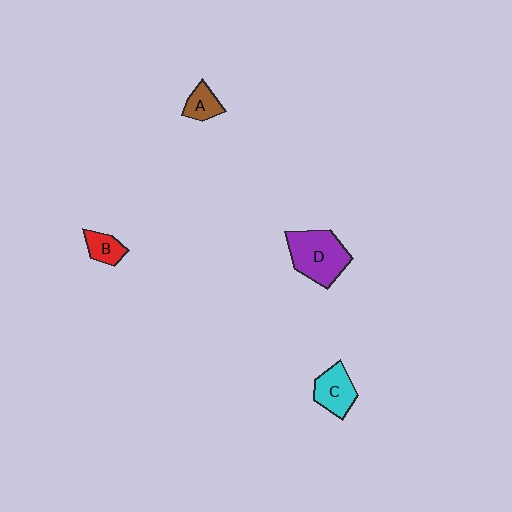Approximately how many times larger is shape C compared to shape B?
Approximately 1.6 times.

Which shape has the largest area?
Shape D (purple).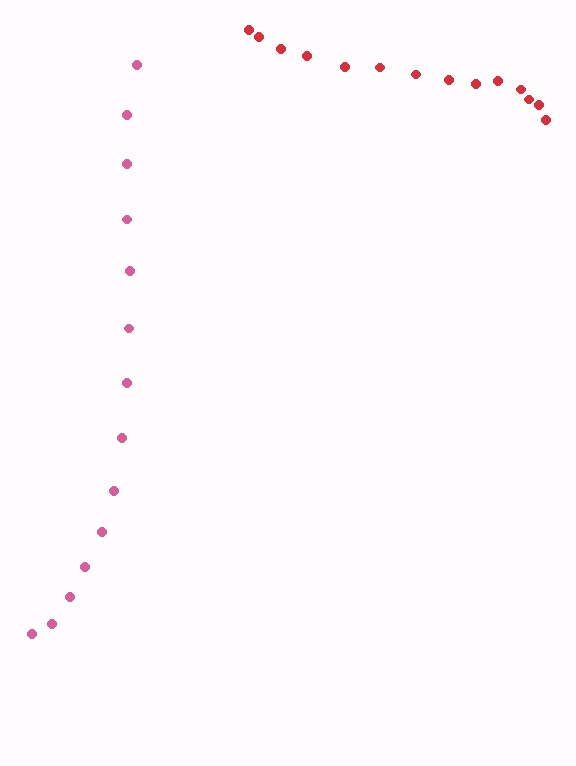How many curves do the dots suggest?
There are 2 distinct paths.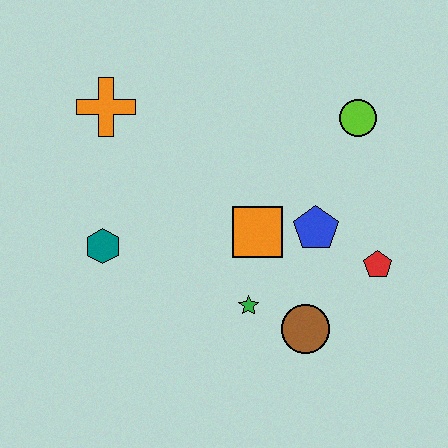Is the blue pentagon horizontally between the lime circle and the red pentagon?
No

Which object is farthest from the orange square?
The orange cross is farthest from the orange square.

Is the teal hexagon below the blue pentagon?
Yes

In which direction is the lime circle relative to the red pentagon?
The lime circle is above the red pentagon.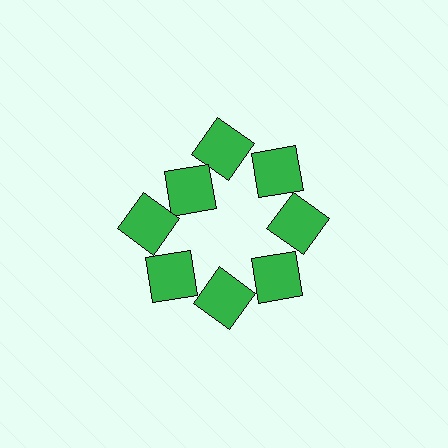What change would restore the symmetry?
The symmetry would be restored by moving it outward, back onto the ring so that all 8 squares sit at equal angles and equal distance from the center.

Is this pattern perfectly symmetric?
No. The 8 green squares are arranged in a ring, but one element near the 10 o'clock position is pulled inward toward the center, breaking the 8-fold rotational symmetry.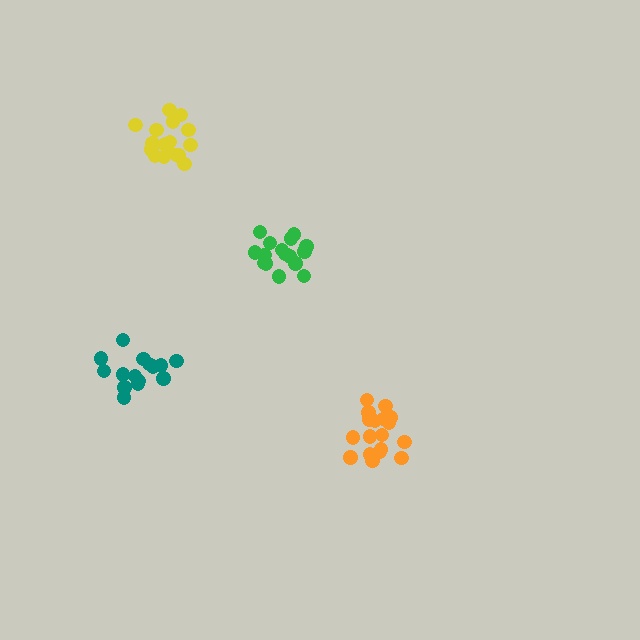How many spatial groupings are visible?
There are 4 spatial groupings.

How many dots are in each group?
Group 1: 16 dots, Group 2: 15 dots, Group 3: 19 dots, Group 4: 17 dots (67 total).